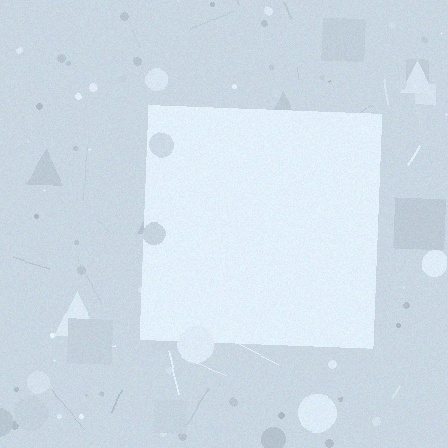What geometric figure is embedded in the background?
A square is embedded in the background.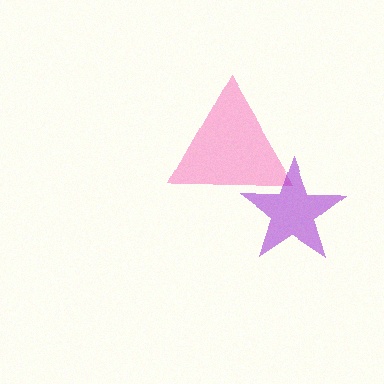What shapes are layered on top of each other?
The layered shapes are: a pink triangle, a purple star.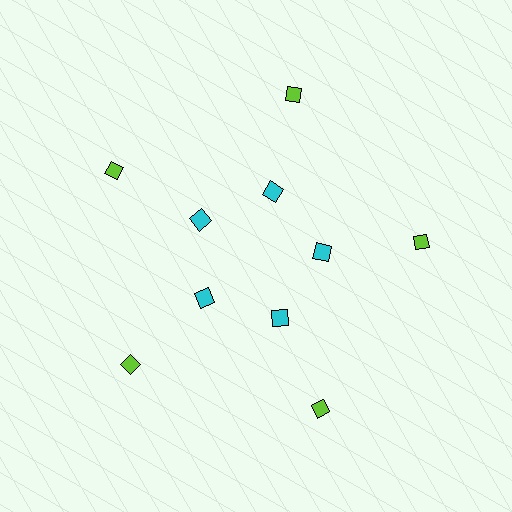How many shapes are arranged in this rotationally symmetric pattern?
There are 10 shapes, arranged in 5 groups of 2.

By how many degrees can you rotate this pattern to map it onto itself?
The pattern maps onto itself every 72 degrees of rotation.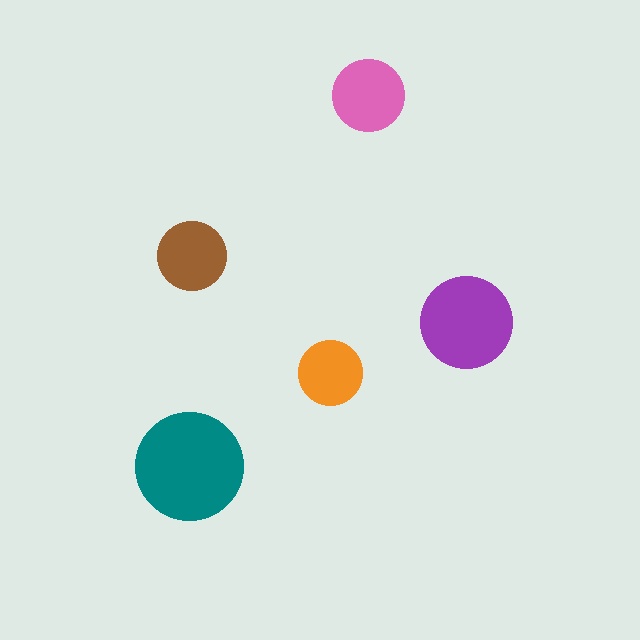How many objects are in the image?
There are 5 objects in the image.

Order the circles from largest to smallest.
the teal one, the purple one, the pink one, the brown one, the orange one.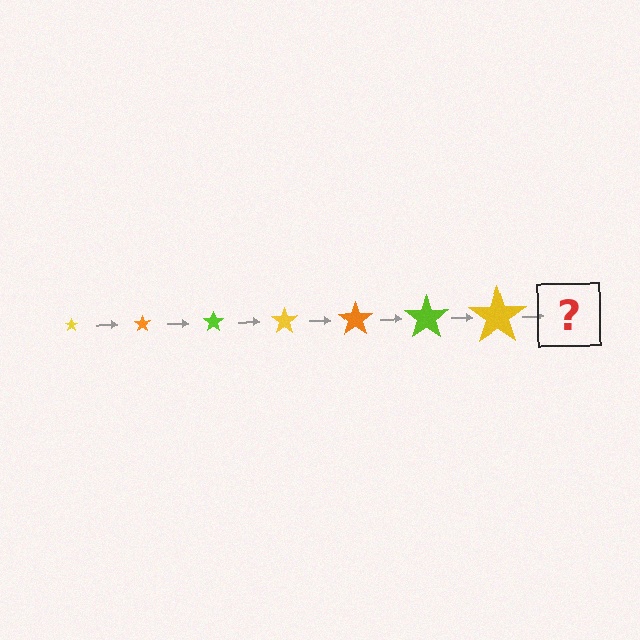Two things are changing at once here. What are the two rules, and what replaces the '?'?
The two rules are that the star grows larger each step and the color cycles through yellow, orange, and lime. The '?' should be an orange star, larger than the previous one.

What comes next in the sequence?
The next element should be an orange star, larger than the previous one.